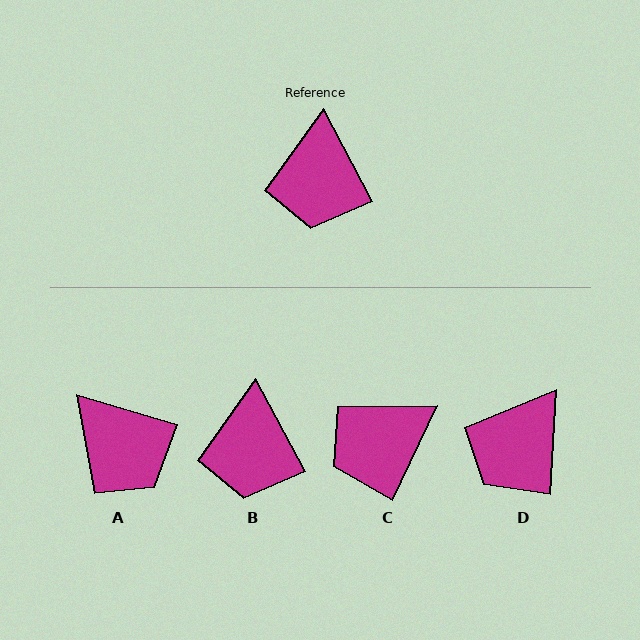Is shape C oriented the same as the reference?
No, it is off by about 54 degrees.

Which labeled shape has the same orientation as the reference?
B.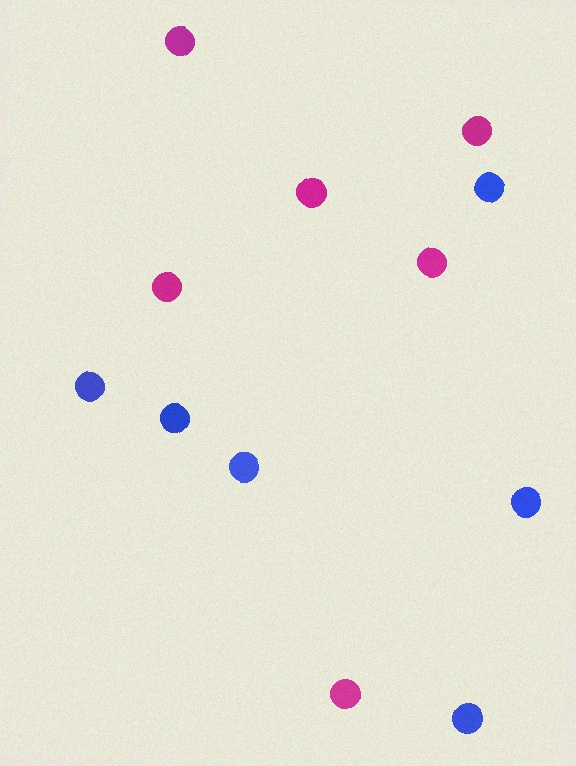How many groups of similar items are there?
There are 2 groups: one group of magenta circles (6) and one group of blue circles (6).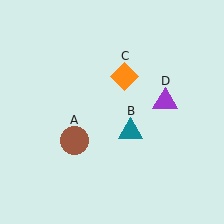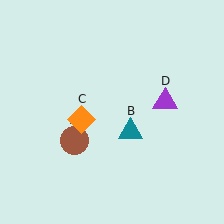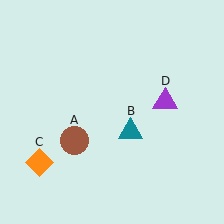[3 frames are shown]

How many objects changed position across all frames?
1 object changed position: orange diamond (object C).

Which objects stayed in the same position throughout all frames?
Brown circle (object A) and teal triangle (object B) and purple triangle (object D) remained stationary.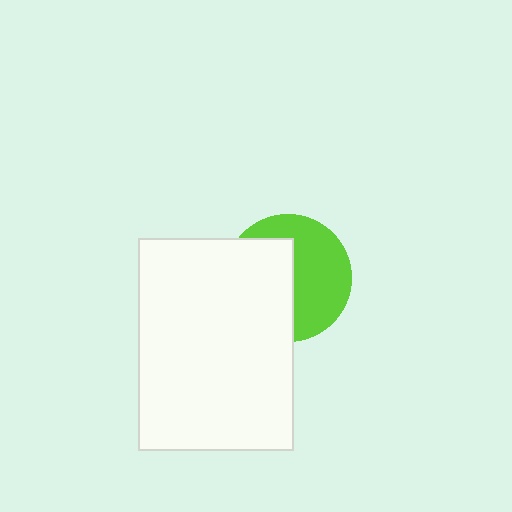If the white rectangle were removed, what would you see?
You would see the complete lime circle.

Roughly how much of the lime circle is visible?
About half of it is visible (roughly 52%).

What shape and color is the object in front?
The object in front is a white rectangle.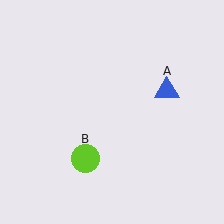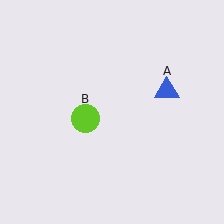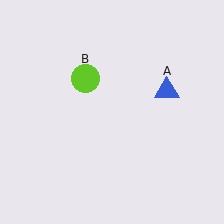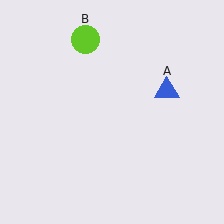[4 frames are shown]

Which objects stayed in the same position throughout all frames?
Blue triangle (object A) remained stationary.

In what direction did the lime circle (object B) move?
The lime circle (object B) moved up.